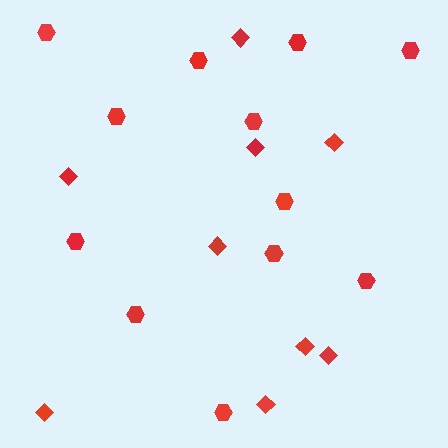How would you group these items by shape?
There are 2 groups: one group of hexagons (12) and one group of diamonds (9).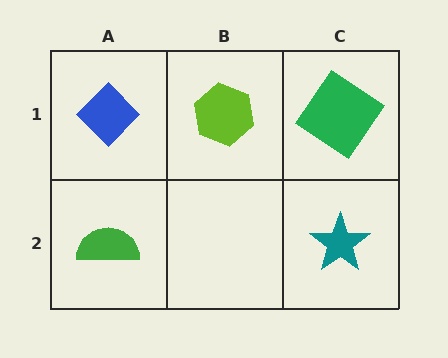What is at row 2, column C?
A teal star.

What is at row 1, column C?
A green diamond.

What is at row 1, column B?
A lime hexagon.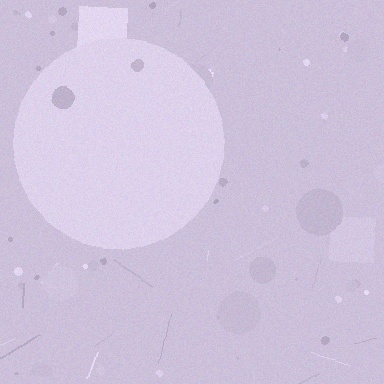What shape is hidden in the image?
A circle is hidden in the image.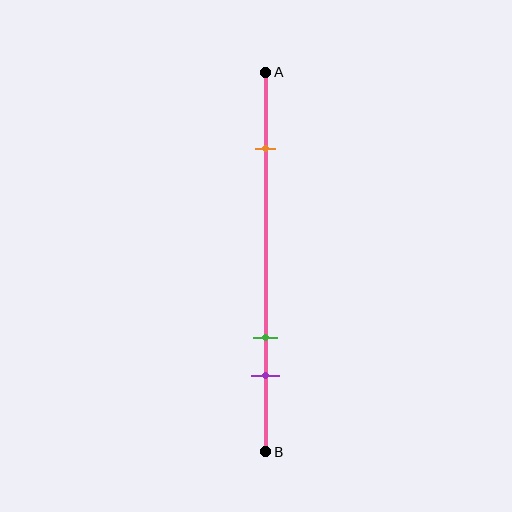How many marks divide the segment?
There are 3 marks dividing the segment.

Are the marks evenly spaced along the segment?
No, the marks are not evenly spaced.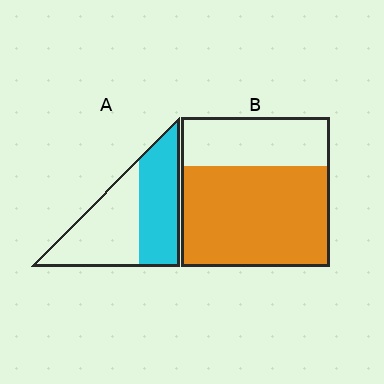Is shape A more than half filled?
Roughly half.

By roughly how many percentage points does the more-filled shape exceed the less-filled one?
By roughly 20 percentage points (B over A).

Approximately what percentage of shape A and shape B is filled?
A is approximately 45% and B is approximately 65%.